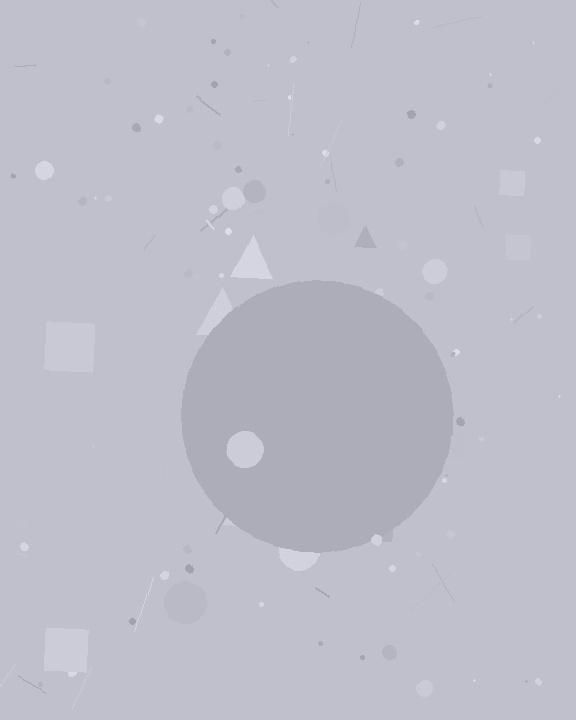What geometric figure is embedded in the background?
A circle is embedded in the background.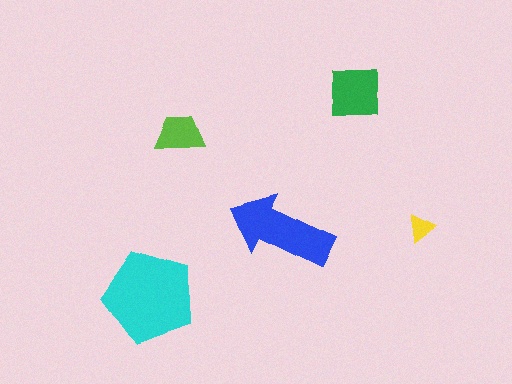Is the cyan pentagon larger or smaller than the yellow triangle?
Larger.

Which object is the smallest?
The yellow triangle.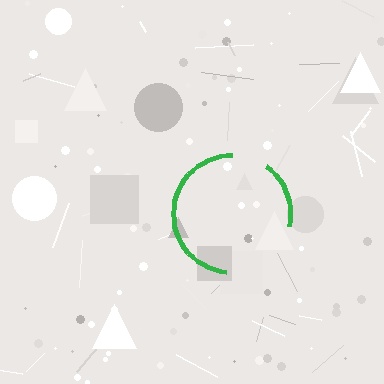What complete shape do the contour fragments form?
The contour fragments form a circle.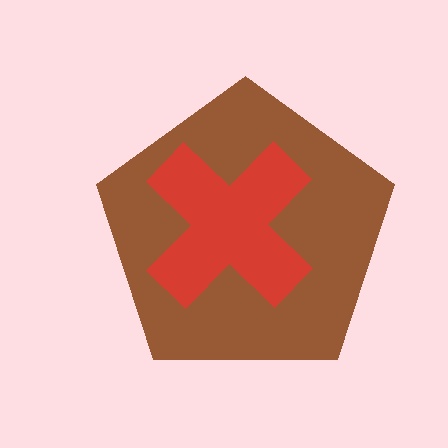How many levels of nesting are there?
2.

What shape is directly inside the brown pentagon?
The red cross.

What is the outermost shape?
The brown pentagon.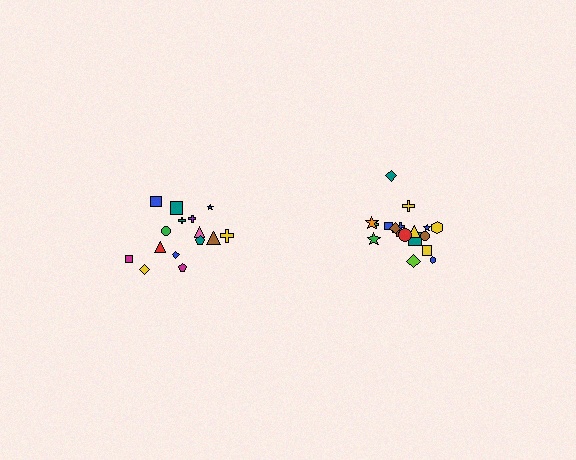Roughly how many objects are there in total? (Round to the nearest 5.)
Roughly 35 objects in total.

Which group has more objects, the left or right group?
The right group.